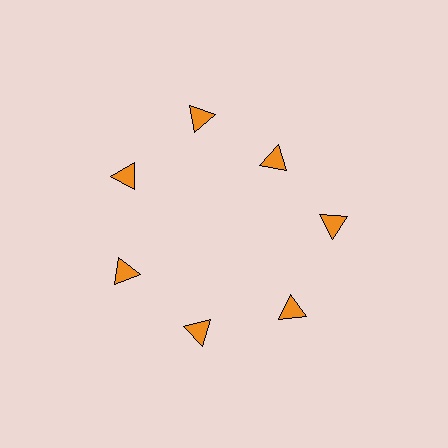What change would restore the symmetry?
The symmetry would be restored by moving it outward, back onto the ring so that all 7 triangles sit at equal angles and equal distance from the center.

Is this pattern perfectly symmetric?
No. The 7 orange triangles are arranged in a ring, but one element near the 1 o'clock position is pulled inward toward the center, breaking the 7-fold rotational symmetry.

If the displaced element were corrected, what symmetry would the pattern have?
It would have 7-fold rotational symmetry — the pattern would map onto itself every 51 degrees.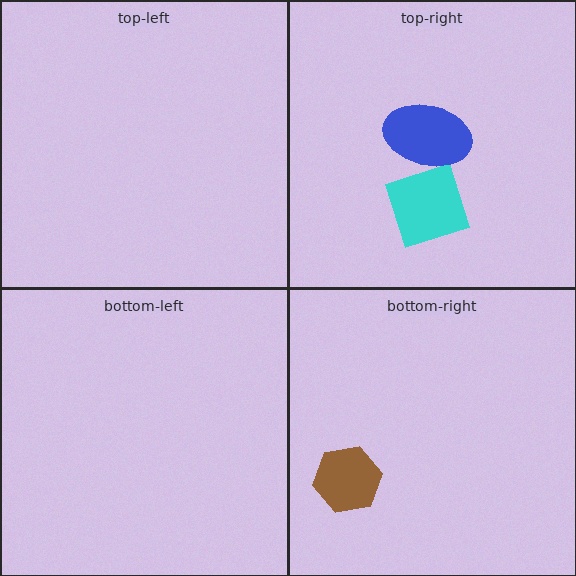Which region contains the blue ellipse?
The top-right region.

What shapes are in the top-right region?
The cyan diamond, the blue ellipse.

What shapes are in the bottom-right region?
The brown hexagon.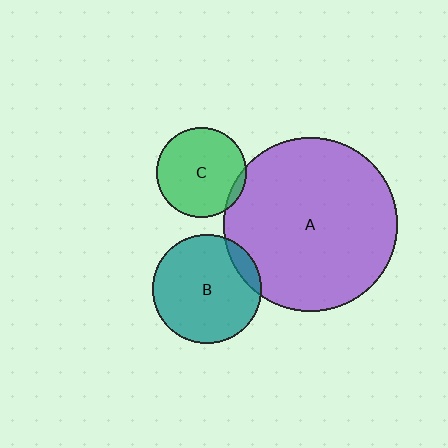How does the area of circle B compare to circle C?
Approximately 1.5 times.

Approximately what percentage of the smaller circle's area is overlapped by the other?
Approximately 5%.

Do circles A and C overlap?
Yes.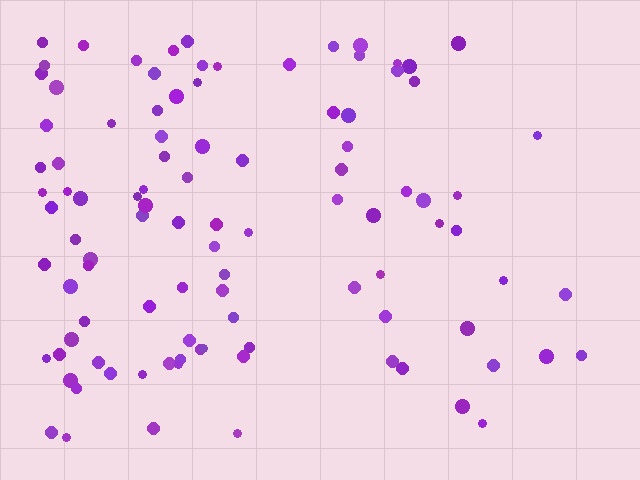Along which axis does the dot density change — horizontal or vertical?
Horizontal.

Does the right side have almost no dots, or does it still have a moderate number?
Still a moderate number, just noticeably fewer than the left.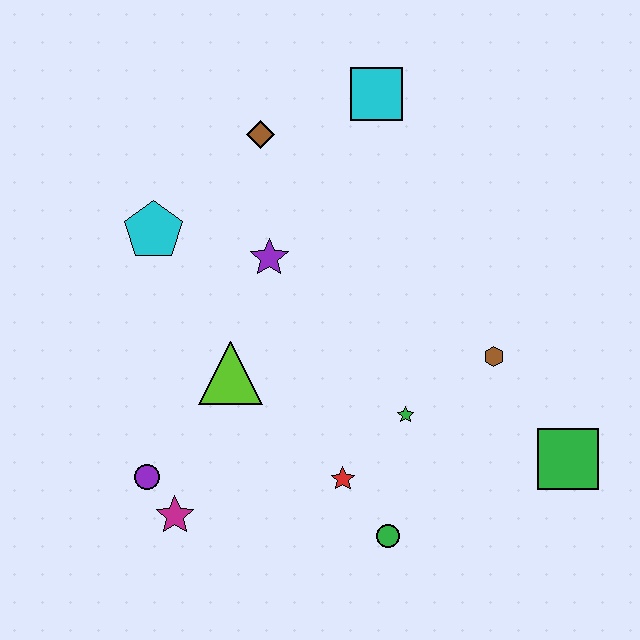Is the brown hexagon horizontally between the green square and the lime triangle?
Yes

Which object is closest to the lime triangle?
The purple star is closest to the lime triangle.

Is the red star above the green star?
No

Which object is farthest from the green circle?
The cyan square is farthest from the green circle.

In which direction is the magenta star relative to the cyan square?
The magenta star is below the cyan square.